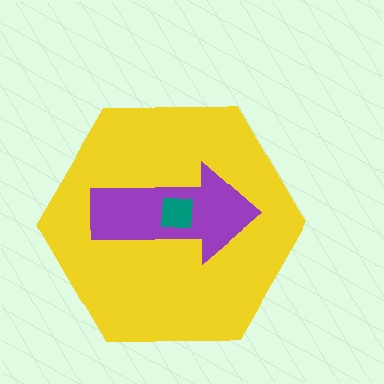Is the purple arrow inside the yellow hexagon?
Yes.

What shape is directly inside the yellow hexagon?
The purple arrow.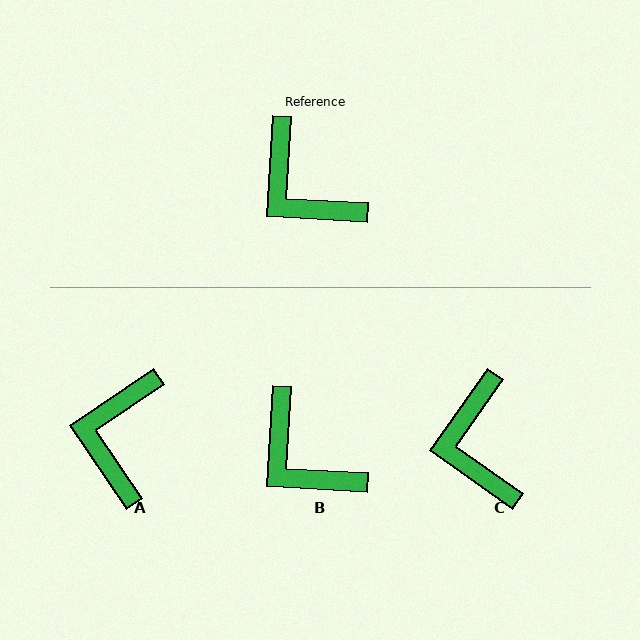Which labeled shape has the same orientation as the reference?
B.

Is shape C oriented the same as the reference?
No, it is off by about 32 degrees.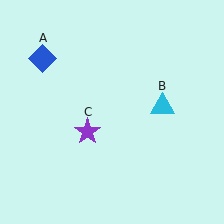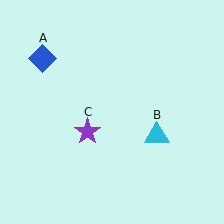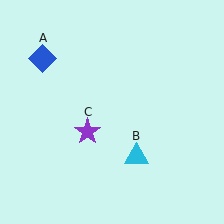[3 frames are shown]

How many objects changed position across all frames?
1 object changed position: cyan triangle (object B).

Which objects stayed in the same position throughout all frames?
Blue diamond (object A) and purple star (object C) remained stationary.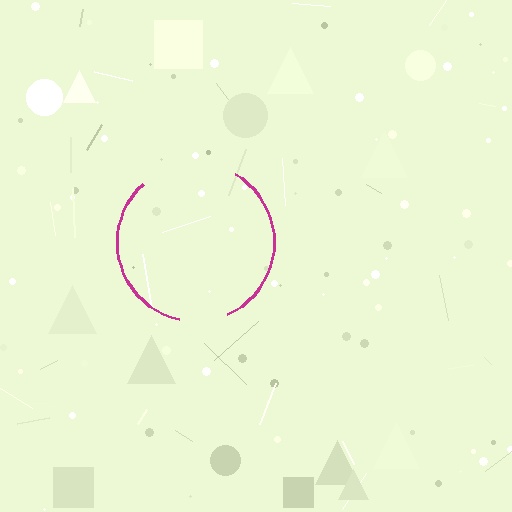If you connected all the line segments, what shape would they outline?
They would outline a circle.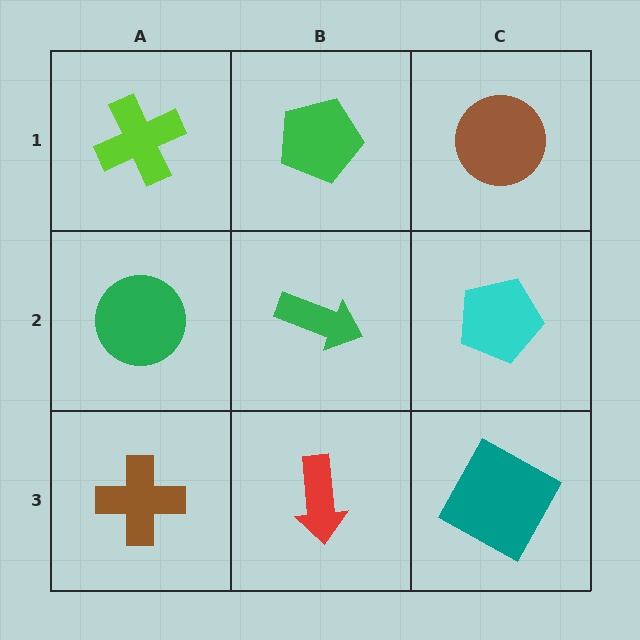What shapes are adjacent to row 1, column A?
A green circle (row 2, column A), a green pentagon (row 1, column B).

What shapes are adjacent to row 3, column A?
A green circle (row 2, column A), a red arrow (row 3, column B).